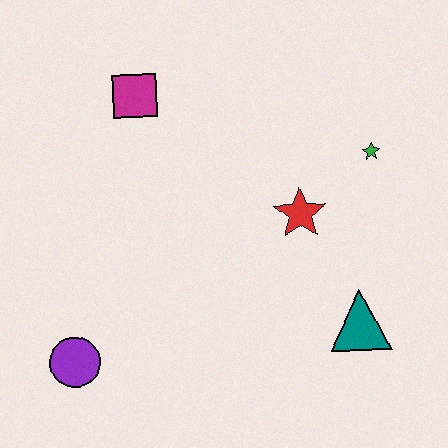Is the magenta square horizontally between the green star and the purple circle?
Yes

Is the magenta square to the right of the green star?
No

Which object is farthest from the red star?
The purple circle is farthest from the red star.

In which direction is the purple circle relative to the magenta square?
The purple circle is below the magenta square.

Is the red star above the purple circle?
Yes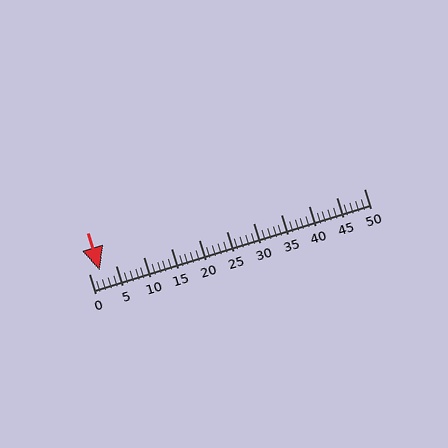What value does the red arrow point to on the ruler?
The red arrow points to approximately 2.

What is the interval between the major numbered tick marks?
The major tick marks are spaced 5 units apart.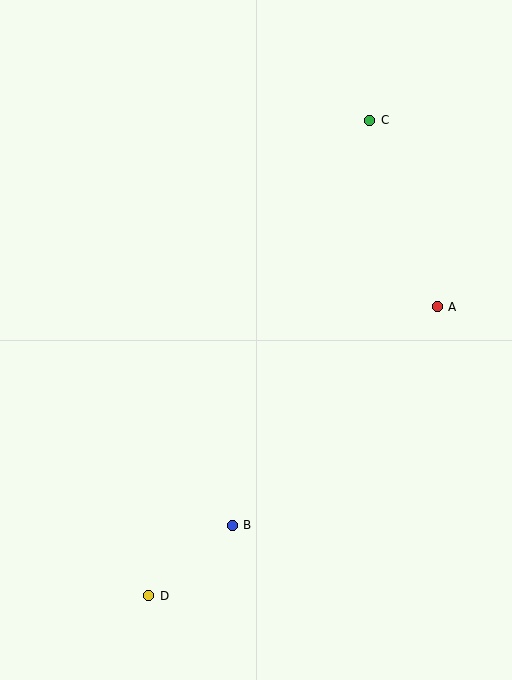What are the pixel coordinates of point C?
Point C is at (370, 120).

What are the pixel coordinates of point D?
Point D is at (149, 596).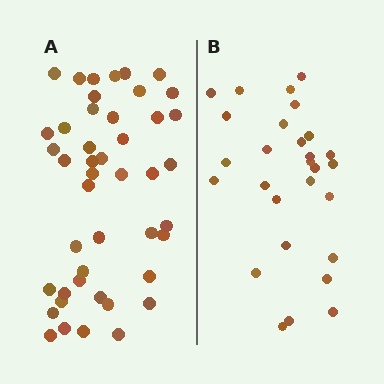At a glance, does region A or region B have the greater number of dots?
Region A (the left region) has more dots.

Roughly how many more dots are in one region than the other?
Region A has approximately 15 more dots than region B.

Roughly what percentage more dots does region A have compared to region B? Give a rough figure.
About 60% more.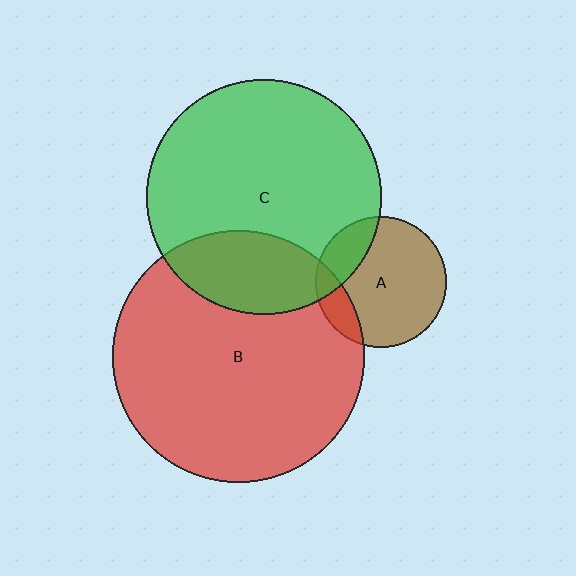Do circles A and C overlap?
Yes.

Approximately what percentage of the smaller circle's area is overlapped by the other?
Approximately 20%.